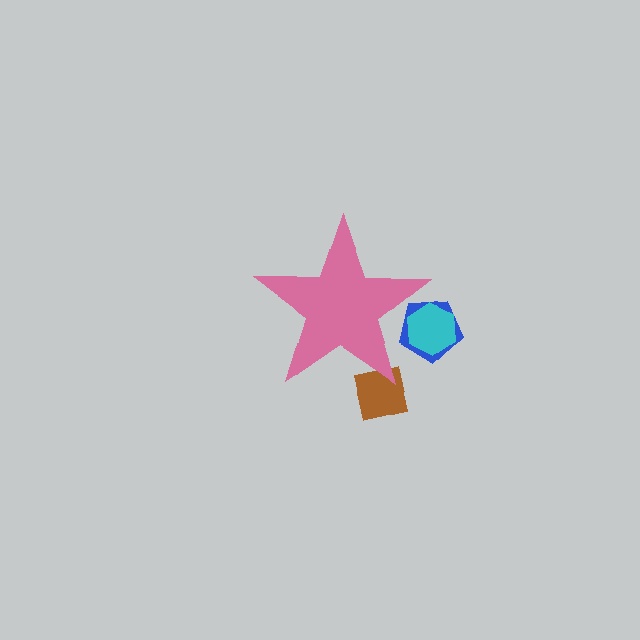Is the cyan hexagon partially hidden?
Yes, the cyan hexagon is partially hidden behind the pink star.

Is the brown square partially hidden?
Yes, the brown square is partially hidden behind the pink star.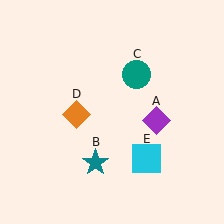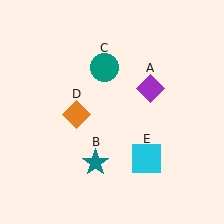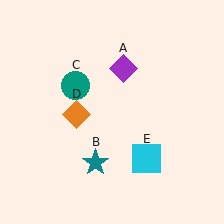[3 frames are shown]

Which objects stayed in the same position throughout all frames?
Teal star (object B) and orange diamond (object D) and cyan square (object E) remained stationary.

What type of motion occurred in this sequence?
The purple diamond (object A), teal circle (object C) rotated counterclockwise around the center of the scene.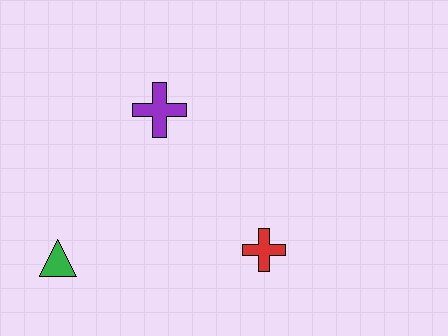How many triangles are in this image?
There is 1 triangle.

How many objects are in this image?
There are 3 objects.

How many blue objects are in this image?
There are no blue objects.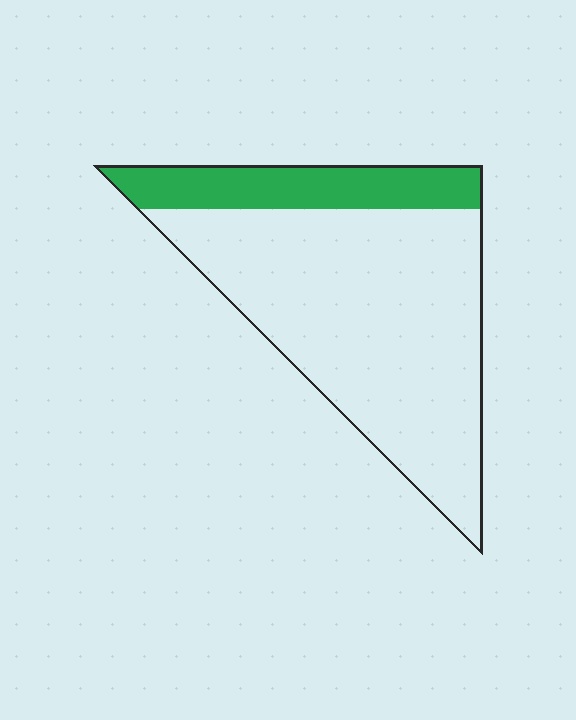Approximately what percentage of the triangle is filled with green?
Approximately 20%.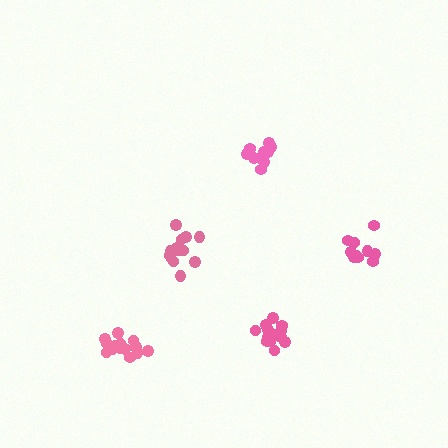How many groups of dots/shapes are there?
There are 5 groups.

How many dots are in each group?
Group 1: 10 dots, Group 2: 14 dots, Group 3: 9 dots, Group 4: 14 dots, Group 5: 14 dots (61 total).